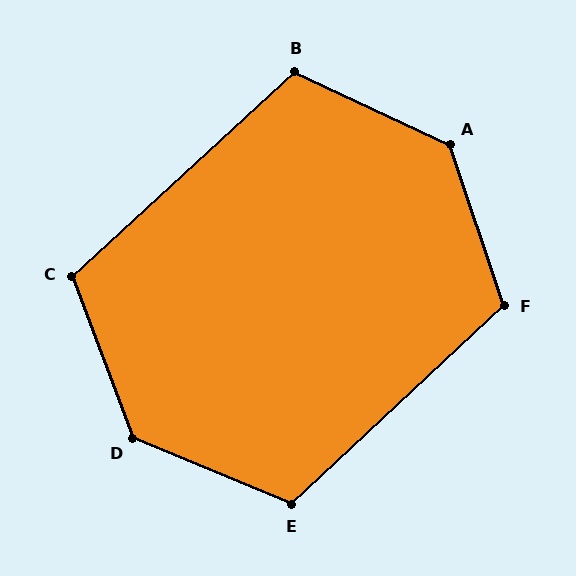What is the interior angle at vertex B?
Approximately 112 degrees (obtuse).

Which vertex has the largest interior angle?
A, at approximately 134 degrees.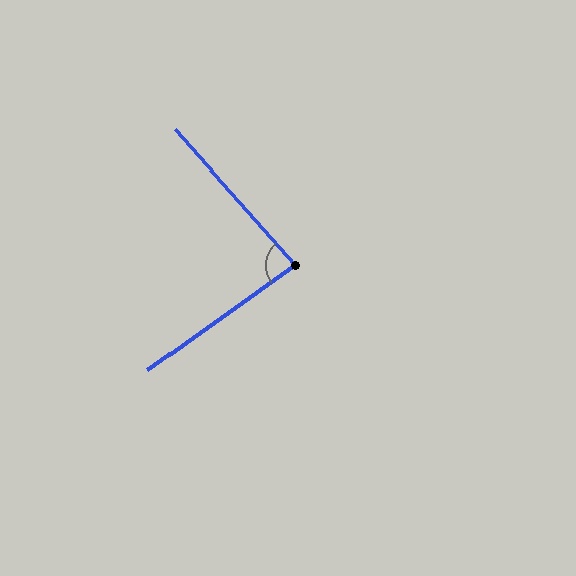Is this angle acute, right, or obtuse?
It is acute.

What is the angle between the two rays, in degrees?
Approximately 84 degrees.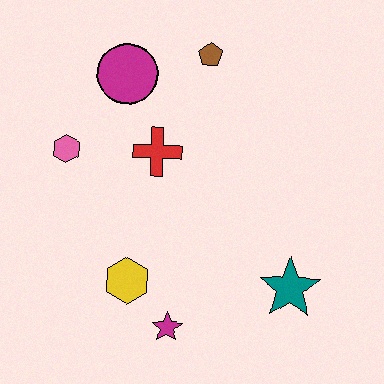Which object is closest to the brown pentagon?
The magenta circle is closest to the brown pentagon.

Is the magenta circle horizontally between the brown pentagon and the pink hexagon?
Yes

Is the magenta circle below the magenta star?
No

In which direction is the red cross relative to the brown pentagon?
The red cross is below the brown pentagon.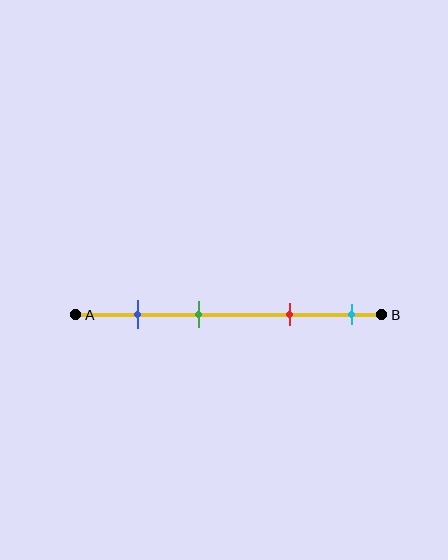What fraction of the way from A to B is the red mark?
The red mark is approximately 70% (0.7) of the way from A to B.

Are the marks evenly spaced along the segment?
No, the marks are not evenly spaced.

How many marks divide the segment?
There are 4 marks dividing the segment.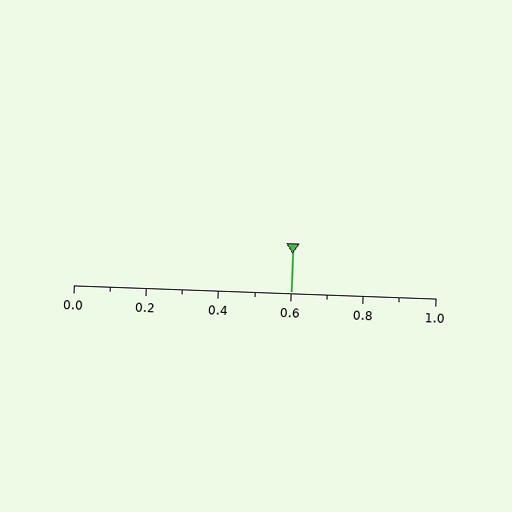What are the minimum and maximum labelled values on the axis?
The axis runs from 0.0 to 1.0.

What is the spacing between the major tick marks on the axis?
The major ticks are spaced 0.2 apart.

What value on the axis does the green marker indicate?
The marker indicates approximately 0.6.